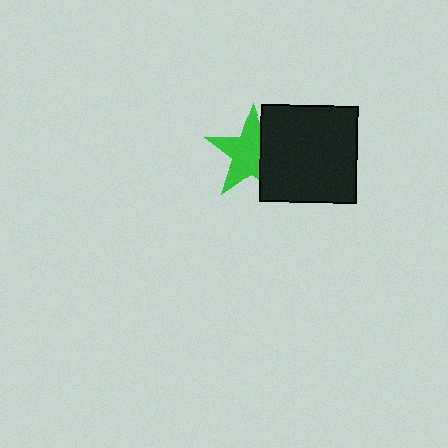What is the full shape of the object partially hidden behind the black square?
The partially hidden object is a green star.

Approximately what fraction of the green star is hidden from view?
Roughly 35% of the green star is hidden behind the black square.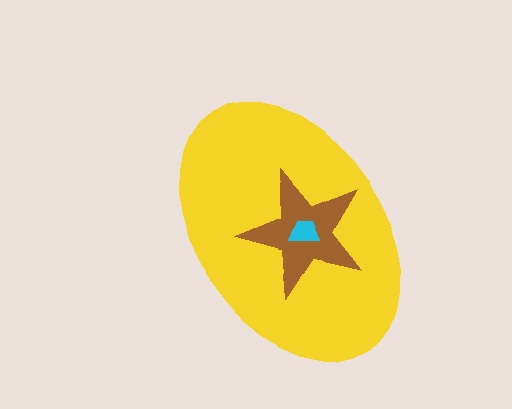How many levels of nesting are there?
3.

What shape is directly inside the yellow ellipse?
The brown star.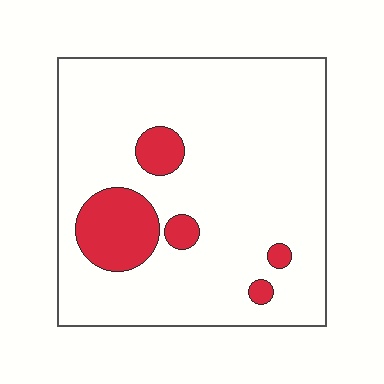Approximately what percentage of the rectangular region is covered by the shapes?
Approximately 15%.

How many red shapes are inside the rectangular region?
5.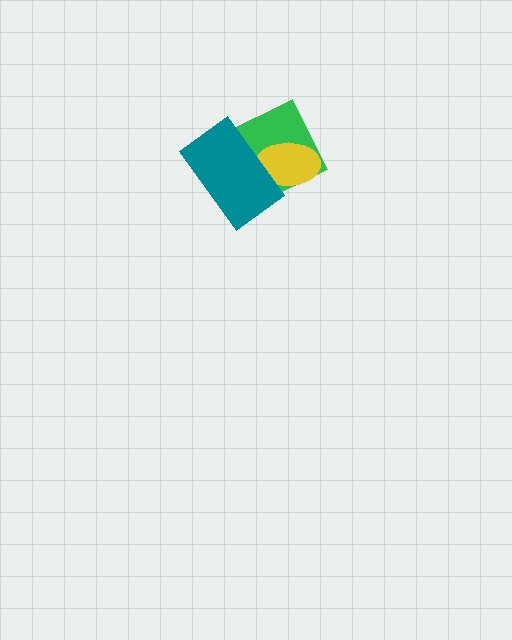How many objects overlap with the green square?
2 objects overlap with the green square.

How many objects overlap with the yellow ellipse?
2 objects overlap with the yellow ellipse.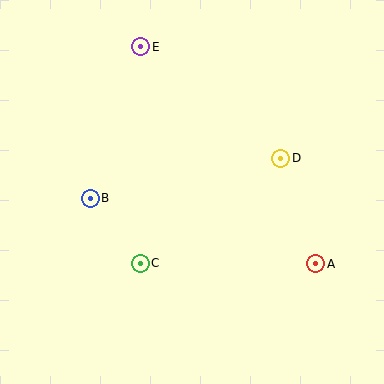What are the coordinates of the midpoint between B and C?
The midpoint between B and C is at (115, 231).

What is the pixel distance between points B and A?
The distance between B and A is 235 pixels.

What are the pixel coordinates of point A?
Point A is at (316, 264).